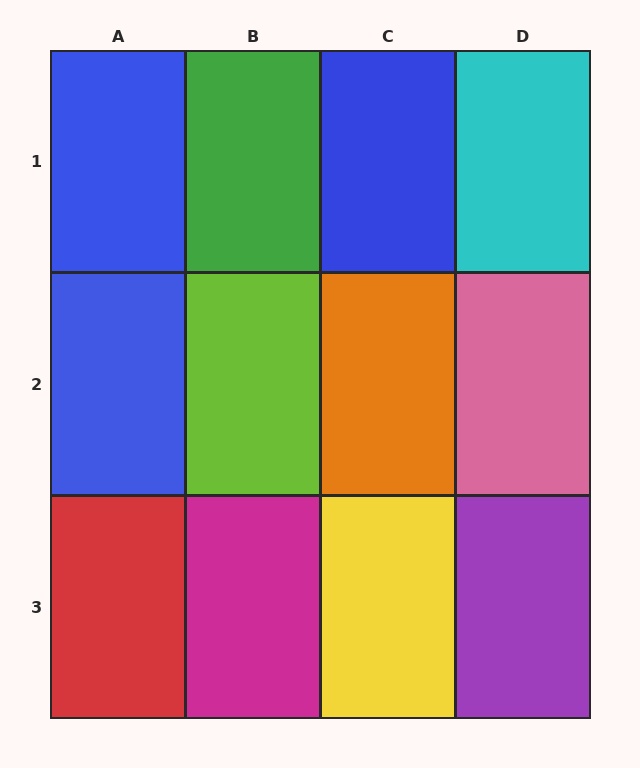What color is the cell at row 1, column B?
Green.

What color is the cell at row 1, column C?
Blue.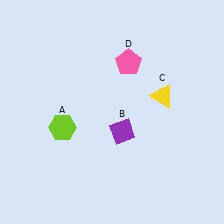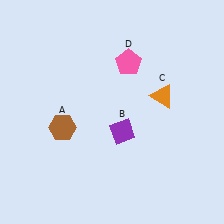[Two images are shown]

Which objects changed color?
A changed from lime to brown. C changed from yellow to orange.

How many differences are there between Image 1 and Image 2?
There are 2 differences between the two images.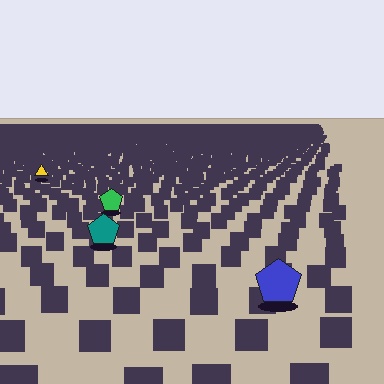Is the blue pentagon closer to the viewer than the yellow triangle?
Yes. The blue pentagon is closer — you can tell from the texture gradient: the ground texture is coarser near it.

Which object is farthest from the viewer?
The yellow triangle is farthest from the viewer. It appears smaller and the ground texture around it is denser.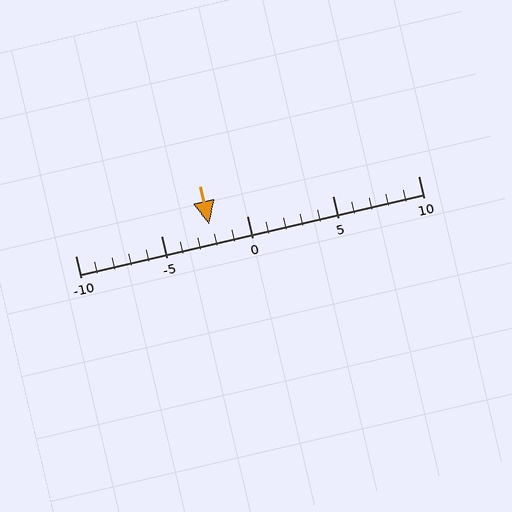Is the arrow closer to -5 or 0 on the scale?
The arrow is closer to 0.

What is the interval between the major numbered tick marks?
The major tick marks are spaced 5 units apart.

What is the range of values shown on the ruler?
The ruler shows values from -10 to 10.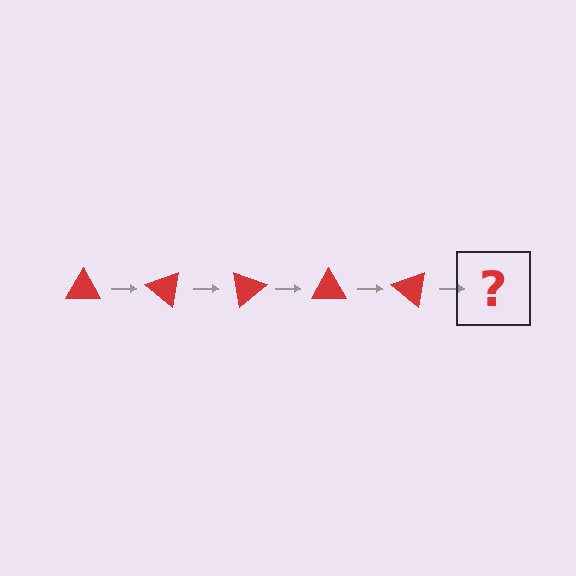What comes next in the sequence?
The next element should be a red triangle rotated 200 degrees.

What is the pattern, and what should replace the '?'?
The pattern is that the triangle rotates 40 degrees each step. The '?' should be a red triangle rotated 200 degrees.